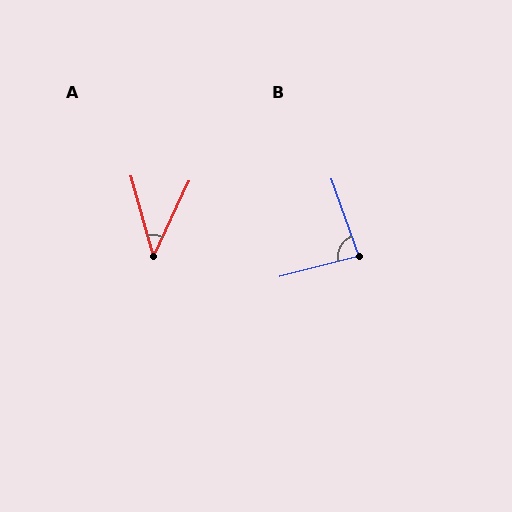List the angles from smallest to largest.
A (41°), B (85°).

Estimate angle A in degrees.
Approximately 41 degrees.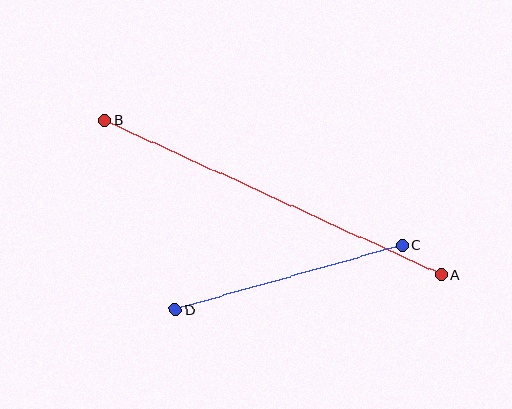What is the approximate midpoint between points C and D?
The midpoint is at approximately (289, 277) pixels.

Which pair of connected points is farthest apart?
Points A and B are farthest apart.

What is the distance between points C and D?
The distance is approximately 236 pixels.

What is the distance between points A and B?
The distance is approximately 371 pixels.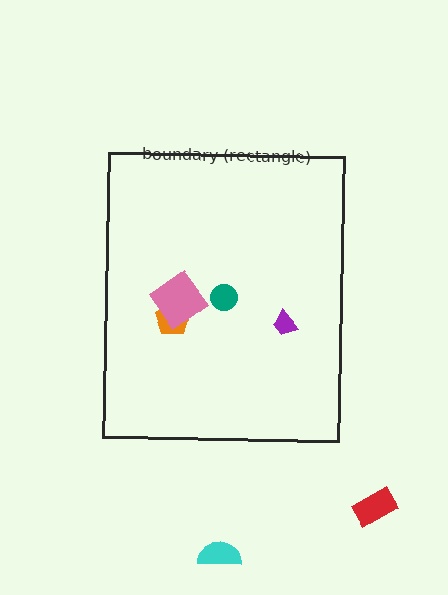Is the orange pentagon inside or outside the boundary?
Inside.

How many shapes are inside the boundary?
4 inside, 2 outside.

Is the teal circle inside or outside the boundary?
Inside.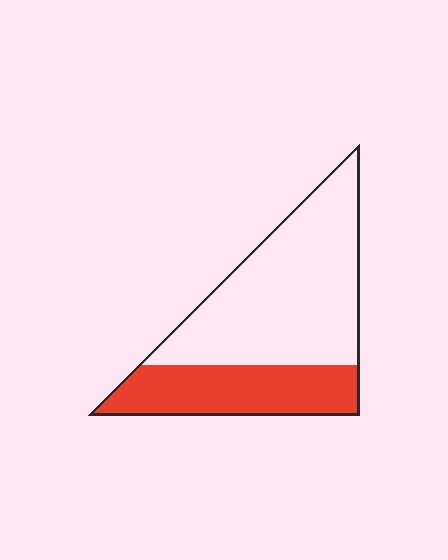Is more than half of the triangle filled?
No.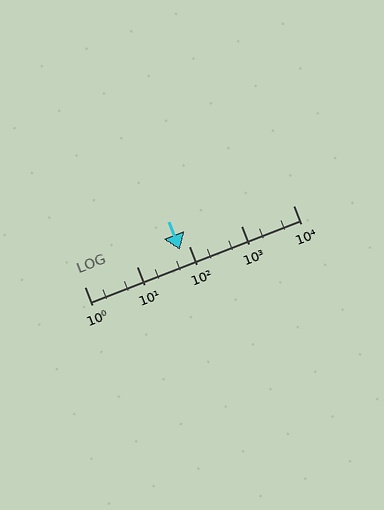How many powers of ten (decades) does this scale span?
The scale spans 4 decades, from 1 to 10000.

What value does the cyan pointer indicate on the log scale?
The pointer indicates approximately 68.